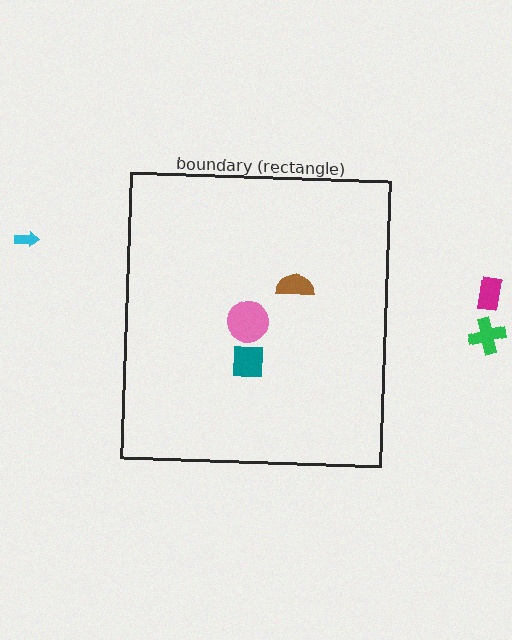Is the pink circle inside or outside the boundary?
Inside.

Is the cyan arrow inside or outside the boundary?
Outside.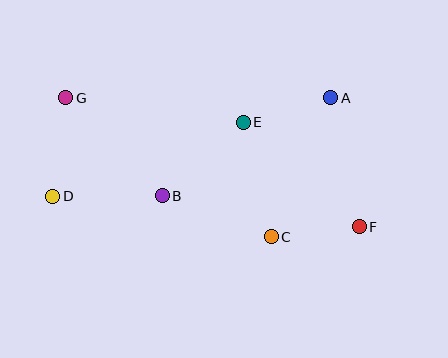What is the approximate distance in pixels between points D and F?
The distance between D and F is approximately 308 pixels.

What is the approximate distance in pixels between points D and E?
The distance between D and E is approximately 204 pixels.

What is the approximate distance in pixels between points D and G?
The distance between D and G is approximately 99 pixels.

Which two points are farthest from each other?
Points F and G are farthest from each other.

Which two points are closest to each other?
Points C and F are closest to each other.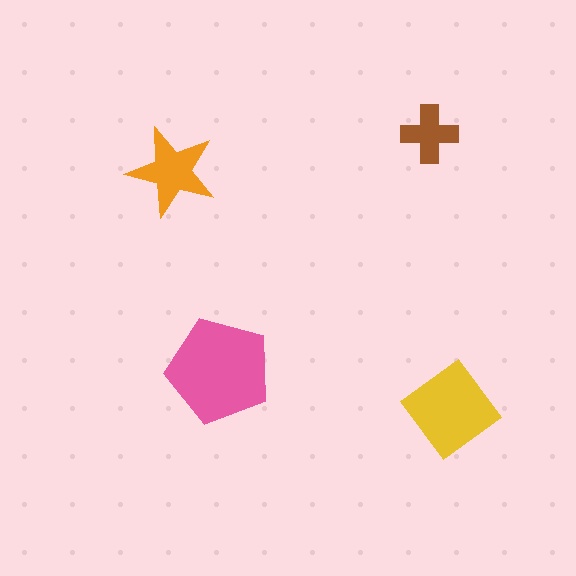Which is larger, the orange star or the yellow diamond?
The yellow diamond.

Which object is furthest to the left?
The orange star is leftmost.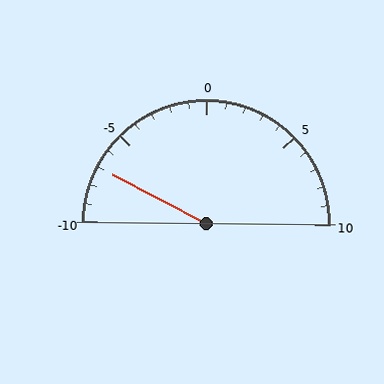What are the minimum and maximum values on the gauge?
The gauge ranges from -10 to 10.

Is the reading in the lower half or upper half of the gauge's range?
The reading is in the lower half of the range (-10 to 10).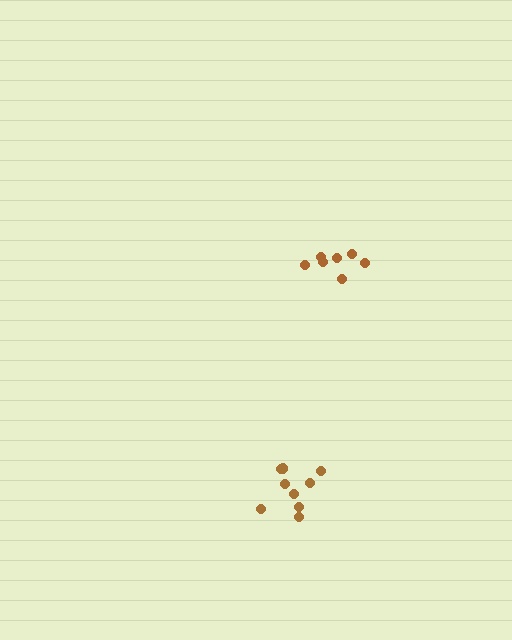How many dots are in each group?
Group 1: 7 dots, Group 2: 9 dots (16 total).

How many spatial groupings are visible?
There are 2 spatial groupings.